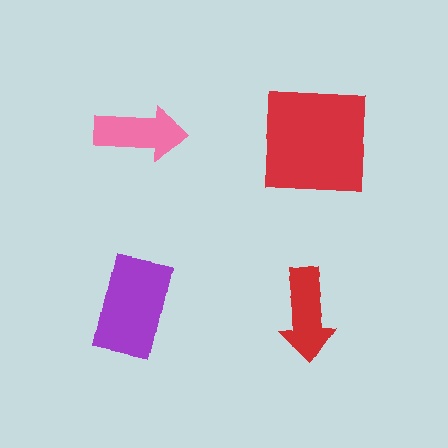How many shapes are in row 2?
2 shapes.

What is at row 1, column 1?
A pink arrow.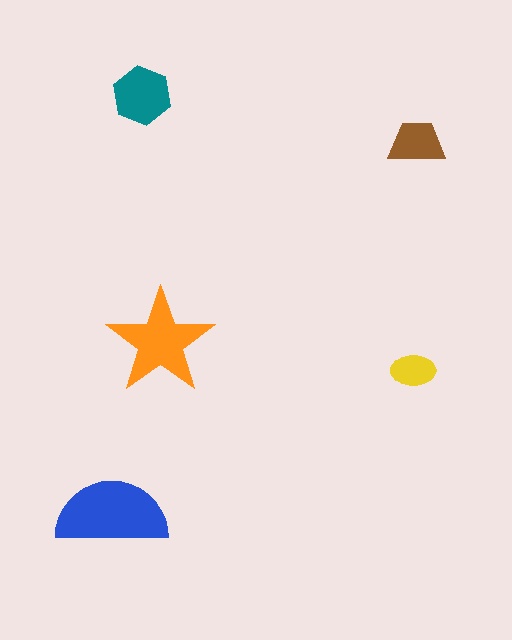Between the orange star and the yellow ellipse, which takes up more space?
The orange star.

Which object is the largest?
The blue semicircle.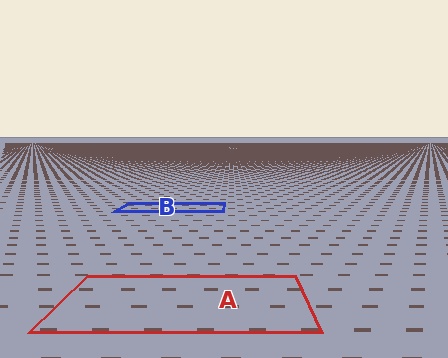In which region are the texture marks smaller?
The texture marks are smaller in region B, because it is farther away.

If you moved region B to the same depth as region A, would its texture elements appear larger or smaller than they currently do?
They would appear larger. At a closer depth, the same texture elements are projected at a bigger on-screen size.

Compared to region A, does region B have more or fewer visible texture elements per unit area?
Region B has more texture elements per unit area — they are packed more densely because it is farther away.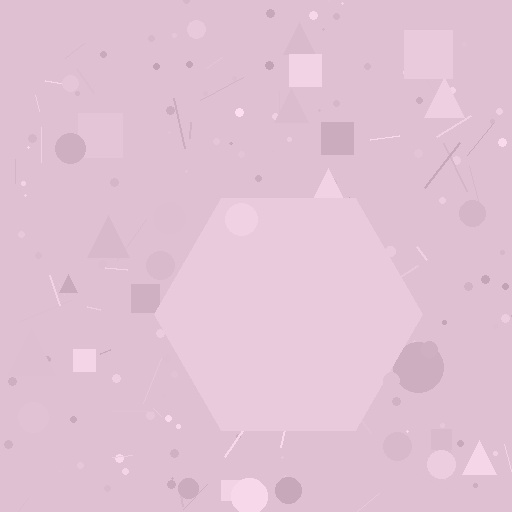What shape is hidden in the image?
A hexagon is hidden in the image.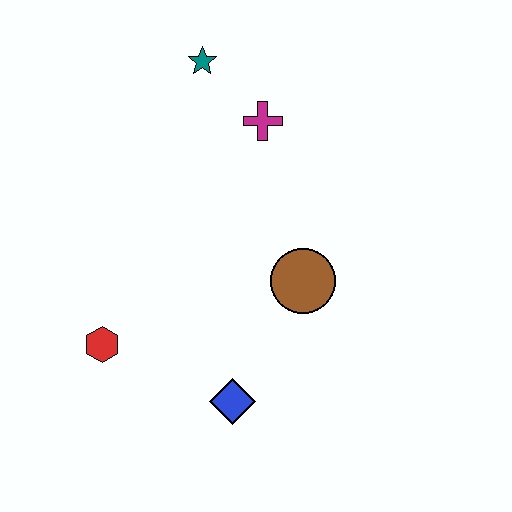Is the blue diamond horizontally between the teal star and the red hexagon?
No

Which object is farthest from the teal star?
The blue diamond is farthest from the teal star.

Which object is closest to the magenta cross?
The teal star is closest to the magenta cross.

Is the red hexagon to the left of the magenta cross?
Yes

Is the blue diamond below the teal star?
Yes